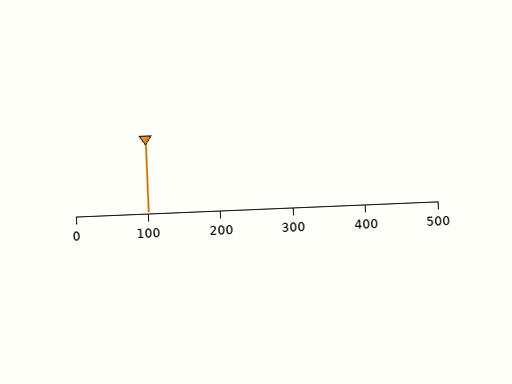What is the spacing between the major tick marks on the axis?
The major ticks are spaced 100 apart.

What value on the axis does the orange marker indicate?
The marker indicates approximately 100.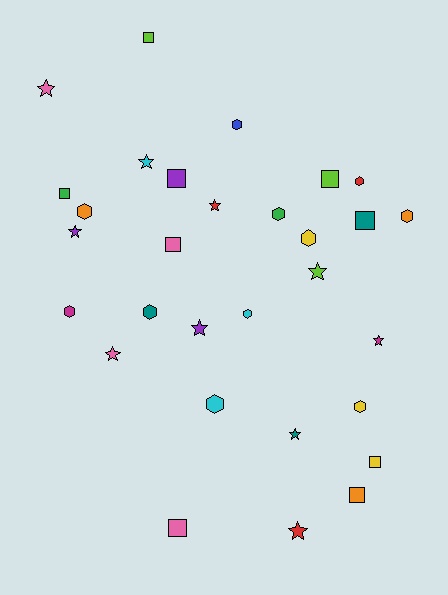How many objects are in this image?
There are 30 objects.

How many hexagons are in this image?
There are 11 hexagons.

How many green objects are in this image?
There are 2 green objects.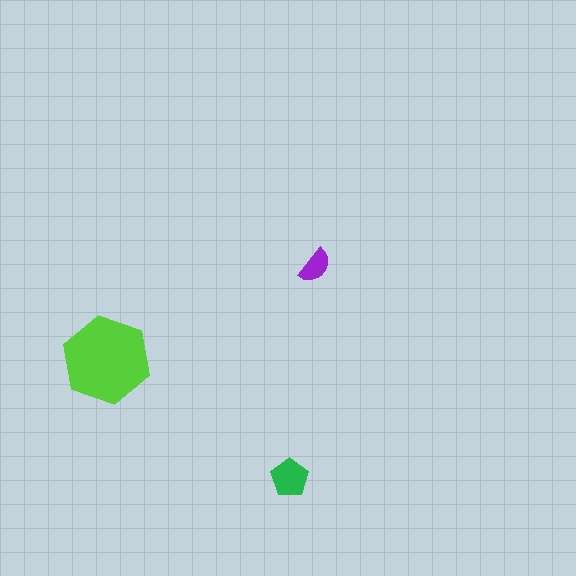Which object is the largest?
The lime hexagon.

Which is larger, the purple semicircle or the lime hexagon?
The lime hexagon.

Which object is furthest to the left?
The lime hexagon is leftmost.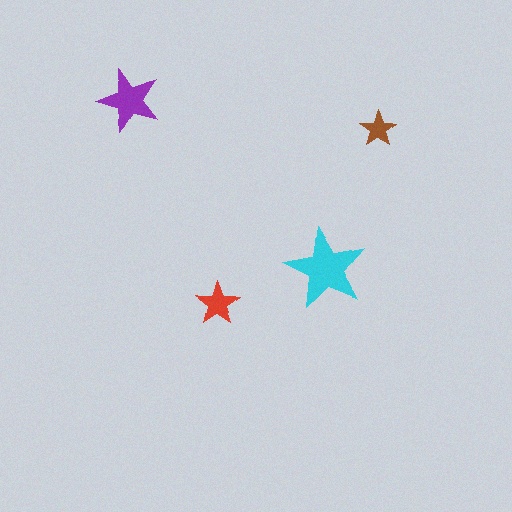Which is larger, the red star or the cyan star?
The cyan one.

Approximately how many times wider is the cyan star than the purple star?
About 1.5 times wider.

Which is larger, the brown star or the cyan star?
The cyan one.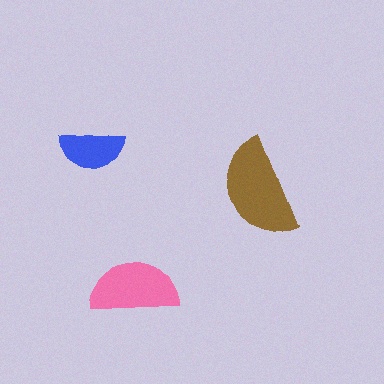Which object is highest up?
The blue semicircle is topmost.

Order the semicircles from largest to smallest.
the brown one, the pink one, the blue one.